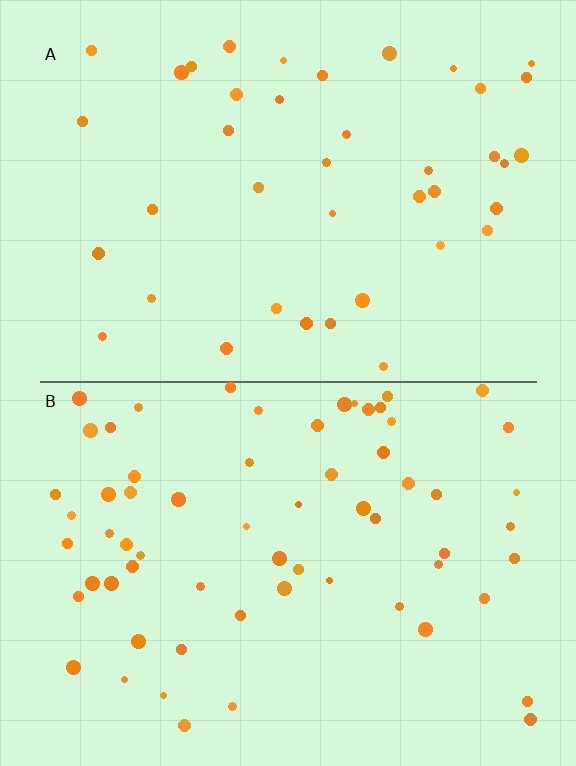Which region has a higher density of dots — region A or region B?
B (the bottom).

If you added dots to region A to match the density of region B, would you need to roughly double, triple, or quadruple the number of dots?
Approximately double.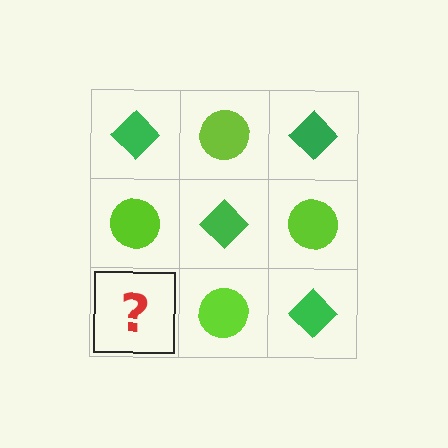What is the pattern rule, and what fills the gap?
The rule is that it alternates green diamond and lime circle in a checkerboard pattern. The gap should be filled with a green diamond.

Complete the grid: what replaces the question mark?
The question mark should be replaced with a green diamond.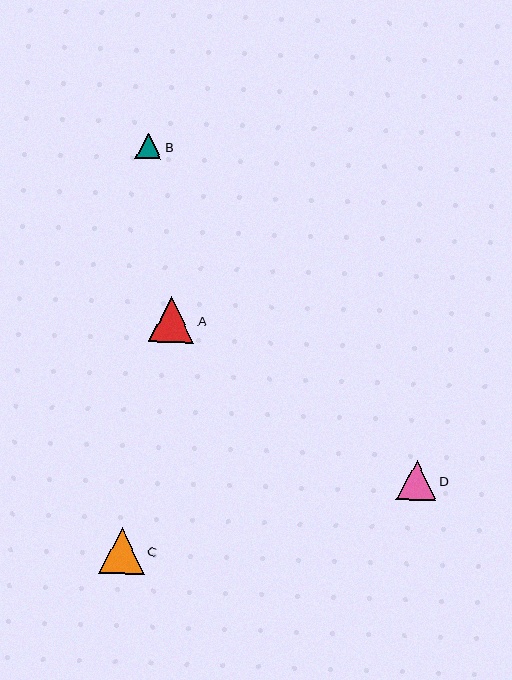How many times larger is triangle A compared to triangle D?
Triangle A is approximately 1.1 times the size of triangle D.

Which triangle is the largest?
Triangle C is the largest with a size of approximately 46 pixels.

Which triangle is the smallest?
Triangle B is the smallest with a size of approximately 26 pixels.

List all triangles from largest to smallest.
From largest to smallest: C, A, D, B.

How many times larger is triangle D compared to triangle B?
Triangle D is approximately 1.6 times the size of triangle B.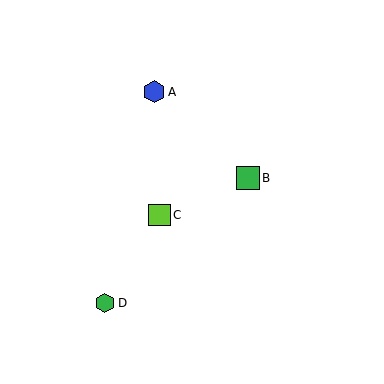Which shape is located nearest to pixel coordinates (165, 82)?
The blue hexagon (labeled A) at (154, 92) is nearest to that location.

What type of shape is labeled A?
Shape A is a blue hexagon.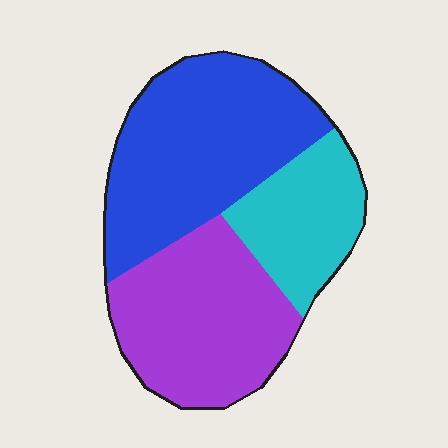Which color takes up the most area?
Blue, at roughly 45%.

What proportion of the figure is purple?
Purple covers 36% of the figure.